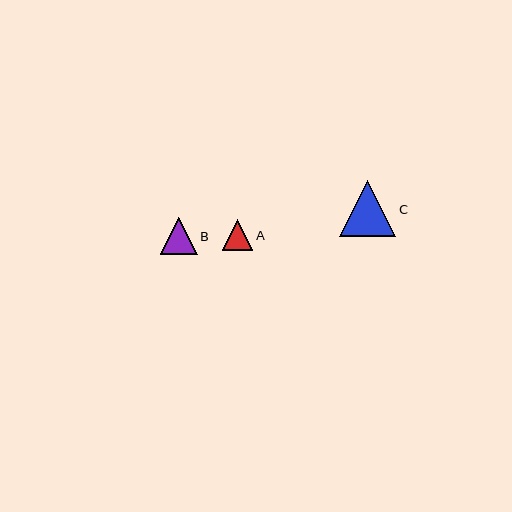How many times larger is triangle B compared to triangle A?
Triangle B is approximately 1.2 times the size of triangle A.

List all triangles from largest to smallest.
From largest to smallest: C, B, A.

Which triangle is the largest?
Triangle C is the largest with a size of approximately 56 pixels.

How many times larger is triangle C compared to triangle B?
Triangle C is approximately 1.5 times the size of triangle B.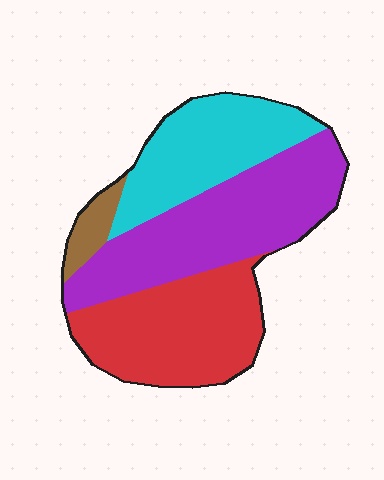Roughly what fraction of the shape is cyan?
Cyan covers 26% of the shape.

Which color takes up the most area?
Purple, at roughly 40%.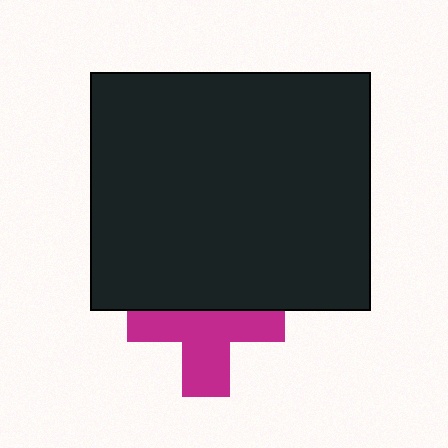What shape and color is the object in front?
The object in front is a black rectangle.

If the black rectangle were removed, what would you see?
You would see the complete magenta cross.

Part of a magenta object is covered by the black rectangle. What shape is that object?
It is a cross.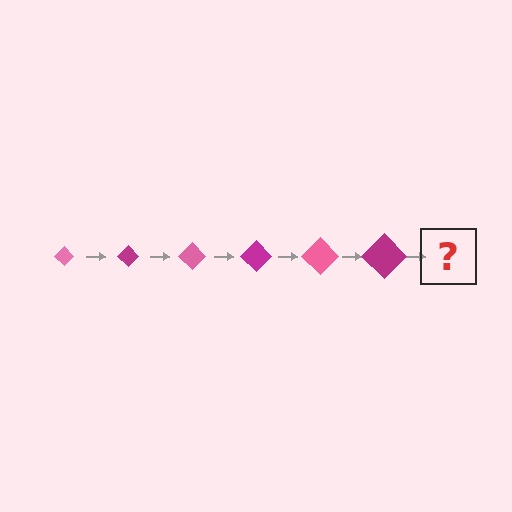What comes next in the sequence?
The next element should be a pink diamond, larger than the previous one.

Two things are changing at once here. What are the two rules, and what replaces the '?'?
The two rules are that the diamond grows larger each step and the color cycles through pink and magenta. The '?' should be a pink diamond, larger than the previous one.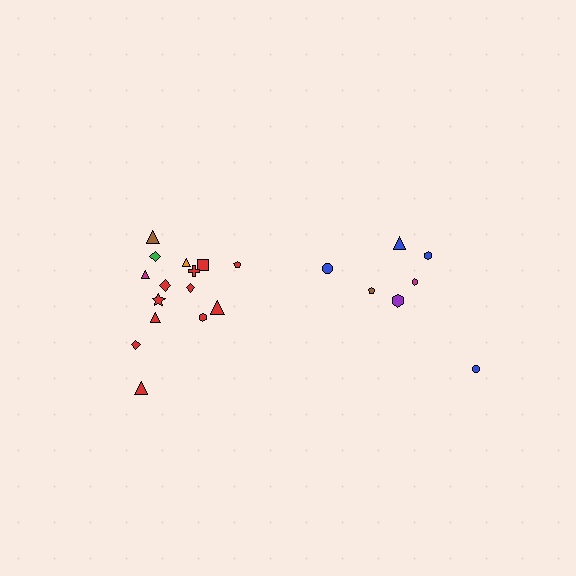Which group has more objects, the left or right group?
The left group.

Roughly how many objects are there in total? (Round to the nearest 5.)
Roughly 20 objects in total.